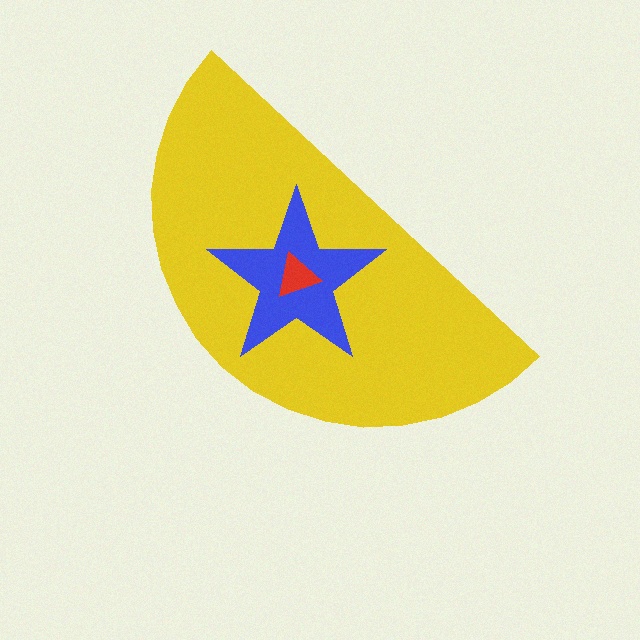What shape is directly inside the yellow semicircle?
The blue star.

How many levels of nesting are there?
3.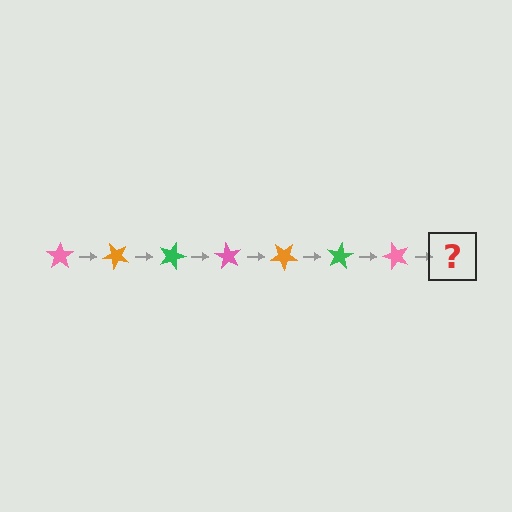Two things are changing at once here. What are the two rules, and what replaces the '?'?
The two rules are that it rotates 45 degrees each step and the color cycles through pink, orange, and green. The '?' should be an orange star, rotated 315 degrees from the start.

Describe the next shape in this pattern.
It should be an orange star, rotated 315 degrees from the start.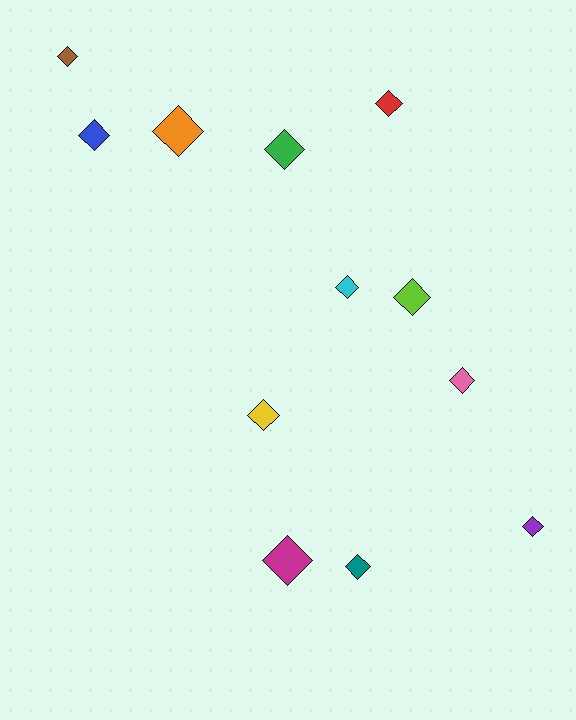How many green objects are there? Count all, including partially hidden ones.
There is 1 green object.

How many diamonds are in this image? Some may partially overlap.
There are 12 diamonds.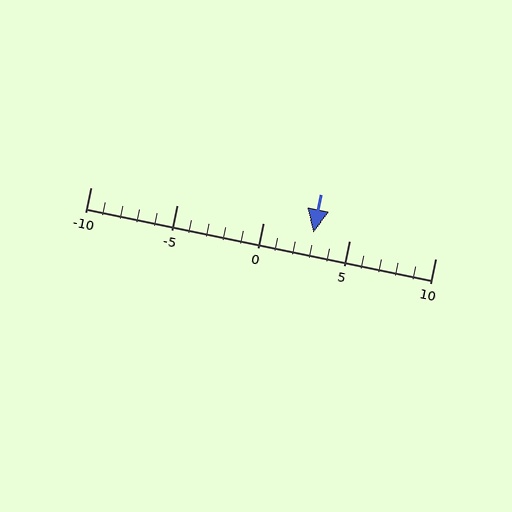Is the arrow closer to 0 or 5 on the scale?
The arrow is closer to 5.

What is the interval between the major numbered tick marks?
The major tick marks are spaced 5 units apart.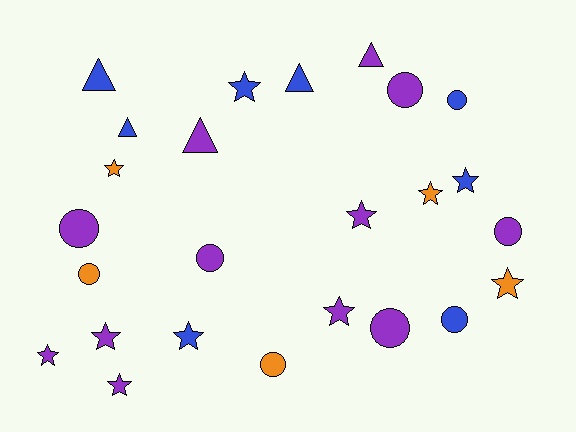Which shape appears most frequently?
Star, with 11 objects.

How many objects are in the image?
There are 25 objects.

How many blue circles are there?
There are 2 blue circles.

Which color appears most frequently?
Purple, with 12 objects.